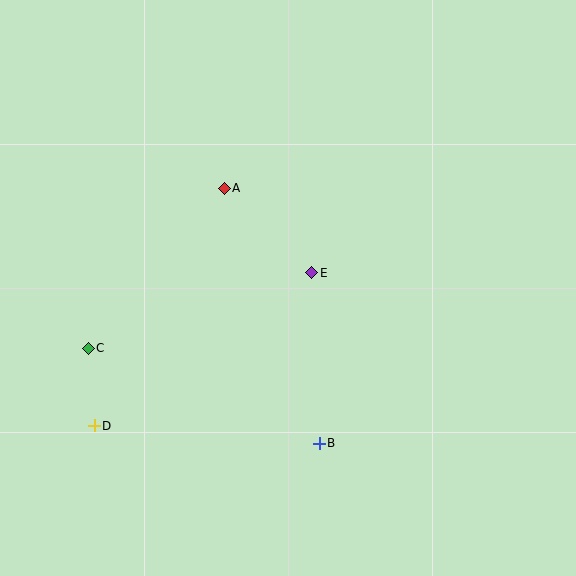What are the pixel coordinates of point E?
Point E is at (312, 273).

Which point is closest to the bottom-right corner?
Point B is closest to the bottom-right corner.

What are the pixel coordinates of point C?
Point C is at (88, 348).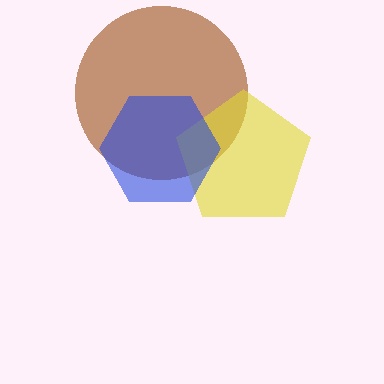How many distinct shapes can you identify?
There are 3 distinct shapes: a brown circle, a yellow pentagon, a blue hexagon.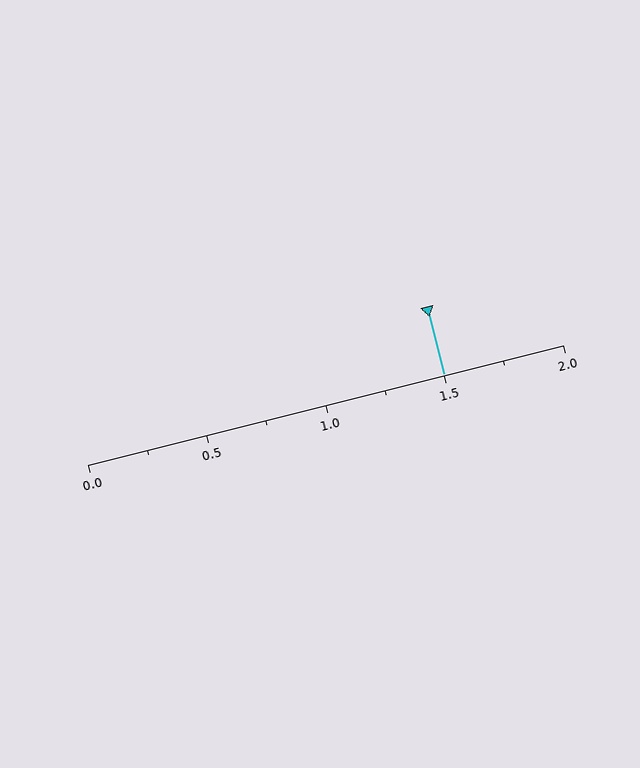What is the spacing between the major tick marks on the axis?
The major ticks are spaced 0.5 apart.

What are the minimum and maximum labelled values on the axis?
The axis runs from 0.0 to 2.0.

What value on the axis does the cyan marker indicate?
The marker indicates approximately 1.5.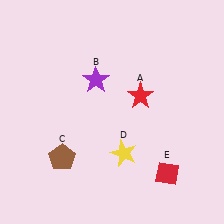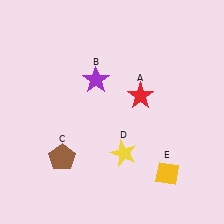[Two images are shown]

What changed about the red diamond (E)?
In Image 1, E is red. In Image 2, it changed to yellow.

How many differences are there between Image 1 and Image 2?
There is 1 difference between the two images.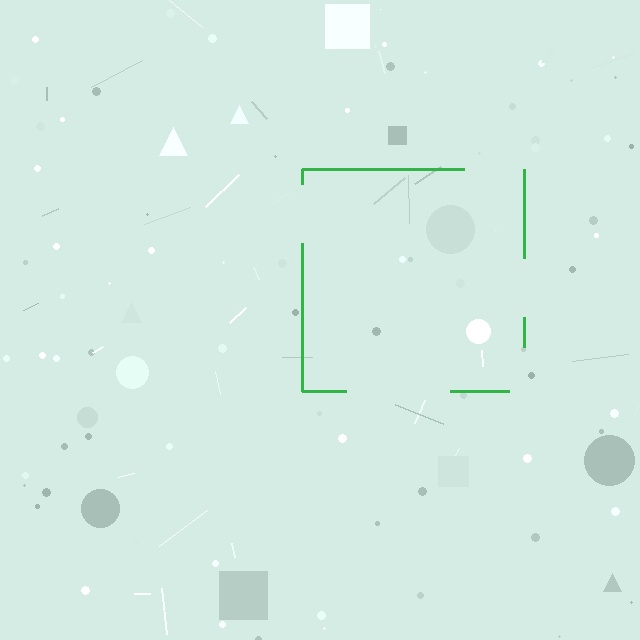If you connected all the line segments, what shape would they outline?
They would outline a square.